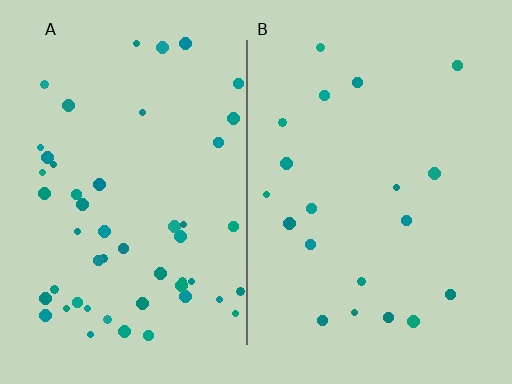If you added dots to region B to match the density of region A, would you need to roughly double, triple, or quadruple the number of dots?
Approximately triple.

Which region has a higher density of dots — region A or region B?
A (the left).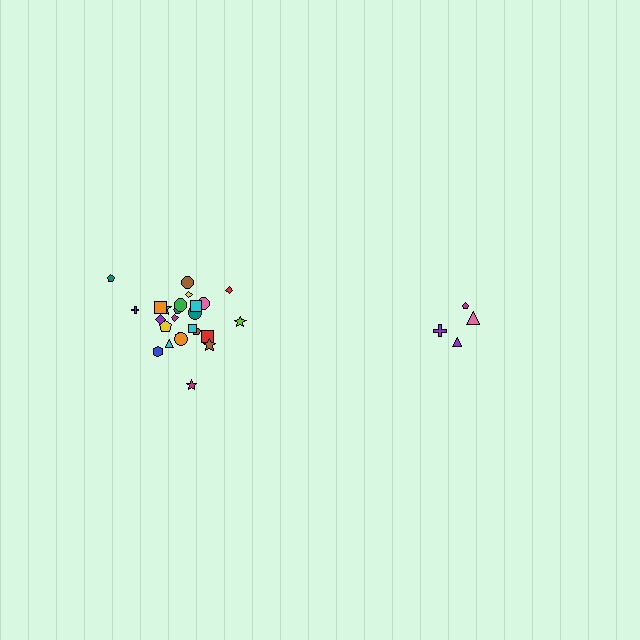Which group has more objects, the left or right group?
The left group.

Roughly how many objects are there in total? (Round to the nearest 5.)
Roughly 30 objects in total.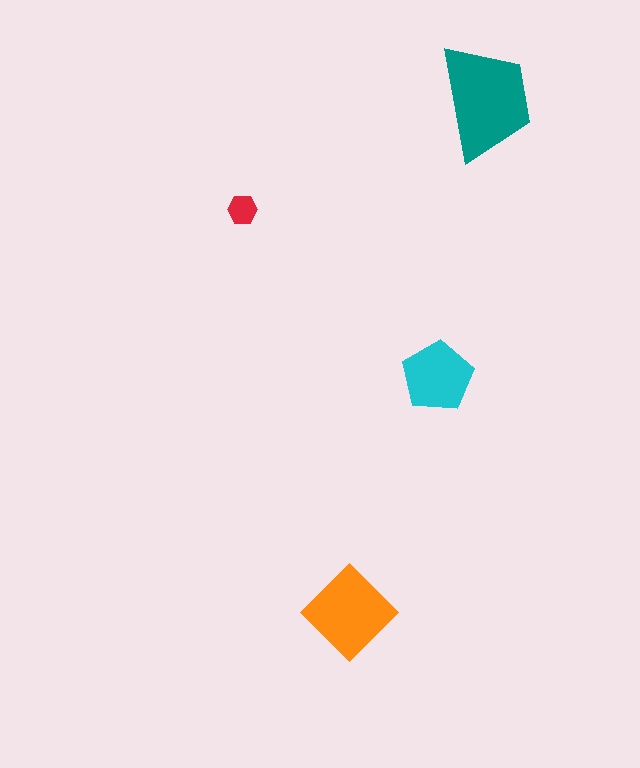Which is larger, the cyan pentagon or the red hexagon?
The cyan pentagon.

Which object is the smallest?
The red hexagon.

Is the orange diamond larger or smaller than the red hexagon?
Larger.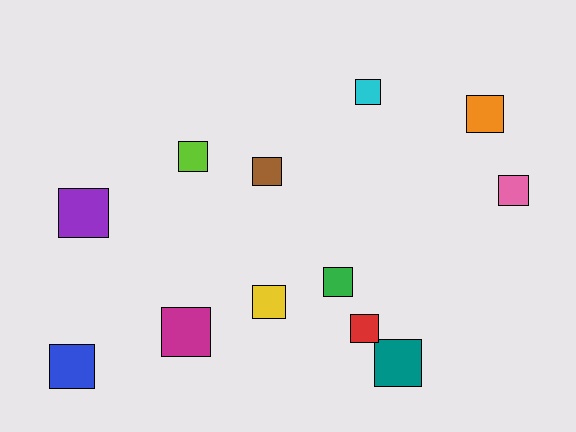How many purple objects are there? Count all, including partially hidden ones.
There is 1 purple object.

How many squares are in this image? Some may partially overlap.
There are 12 squares.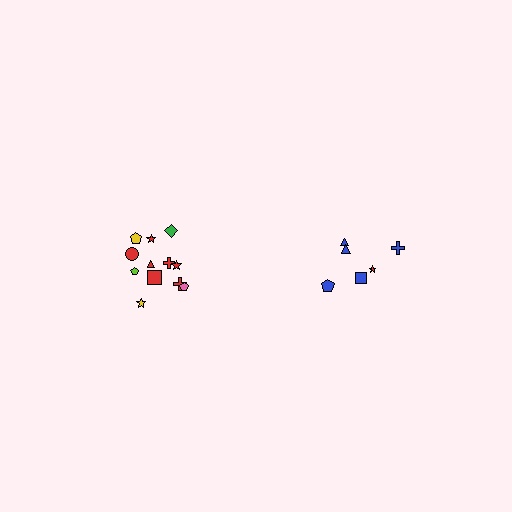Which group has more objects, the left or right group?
The left group.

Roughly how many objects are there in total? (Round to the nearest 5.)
Roughly 20 objects in total.